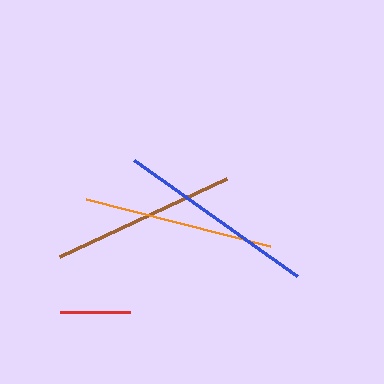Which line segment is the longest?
The blue line is the longest at approximately 200 pixels.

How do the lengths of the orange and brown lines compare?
The orange and brown lines are approximately the same length.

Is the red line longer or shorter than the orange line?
The orange line is longer than the red line.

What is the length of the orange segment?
The orange segment is approximately 191 pixels long.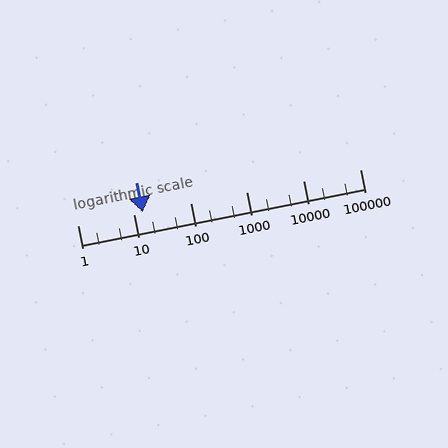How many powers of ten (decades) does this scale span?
The scale spans 5 decades, from 1 to 100000.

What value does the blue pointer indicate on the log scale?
The pointer indicates approximately 14.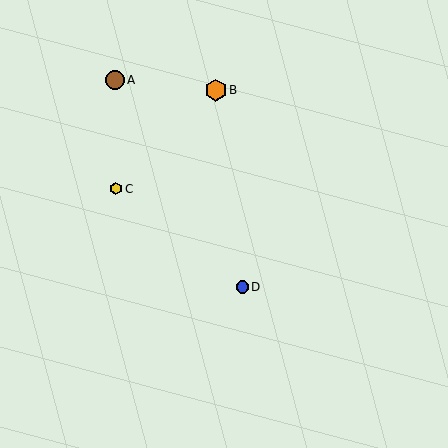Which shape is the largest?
The orange hexagon (labeled B) is the largest.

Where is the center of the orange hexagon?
The center of the orange hexagon is at (216, 90).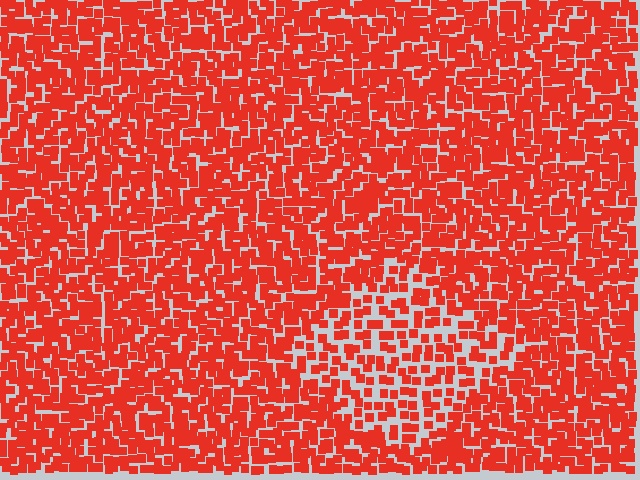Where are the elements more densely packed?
The elements are more densely packed outside the diamond boundary.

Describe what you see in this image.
The image contains small red elements arranged at two different densities. A diamond-shaped region is visible where the elements are less densely packed than the surrounding area.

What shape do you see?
I see a diamond.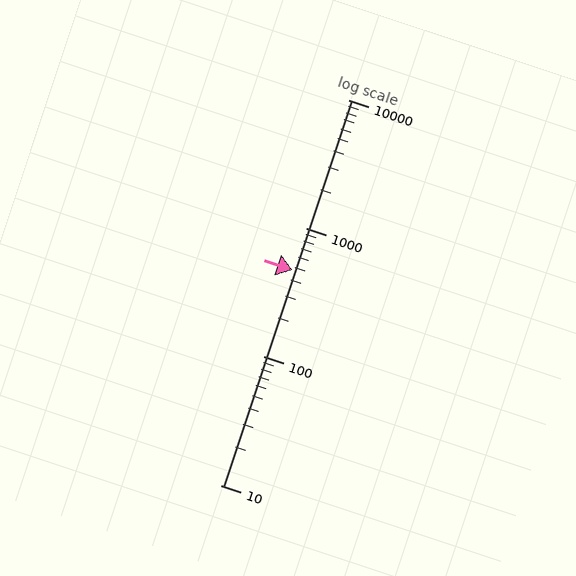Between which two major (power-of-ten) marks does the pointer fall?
The pointer is between 100 and 1000.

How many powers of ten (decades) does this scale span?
The scale spans 3 decades, from 10 to 10000.